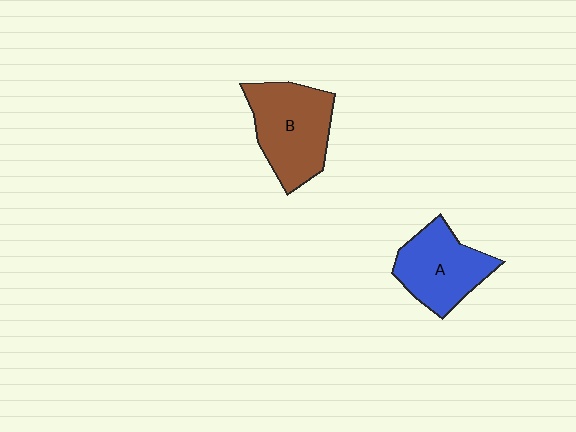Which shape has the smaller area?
Shape A (blue).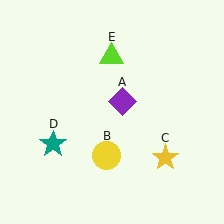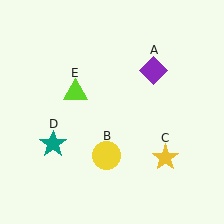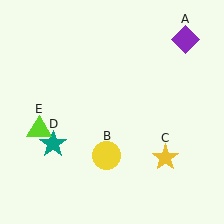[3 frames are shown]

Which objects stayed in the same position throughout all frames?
Yellow circle (object B) and yellow star (object C) and teal star (object D) remained stationary.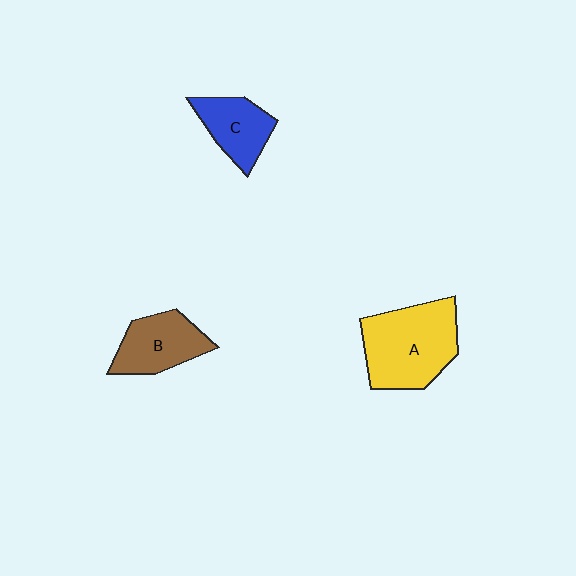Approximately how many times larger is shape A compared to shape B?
Approximately 1.6 times.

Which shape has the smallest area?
Shape C (blue).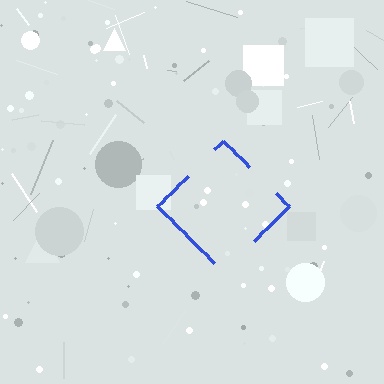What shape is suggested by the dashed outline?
The dashed outline suggests a diamond.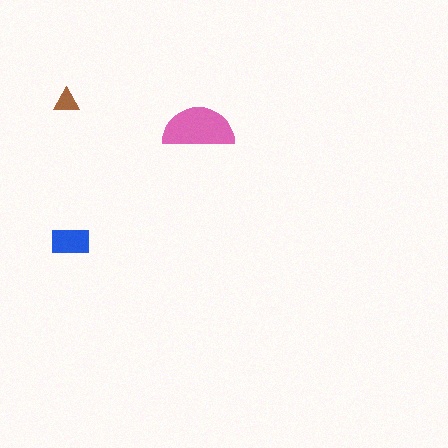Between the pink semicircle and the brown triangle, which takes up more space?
The pink semicircle.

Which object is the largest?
The pink semicircle.